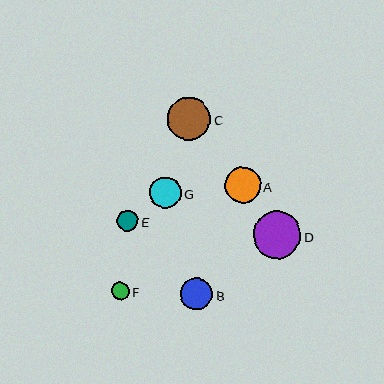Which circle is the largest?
Circle D is the largest with a size of approximately 48 pixels.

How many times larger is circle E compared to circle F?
Circle E is approximately 1.2 times the size of circle F.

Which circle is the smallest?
Circle F is the smallest with a size of approximately 18 pixels.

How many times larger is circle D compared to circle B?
Circle D is approximately 1.5 times the size of circle B.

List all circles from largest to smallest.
From largest to smallest: D, C, A, B, G, E, F.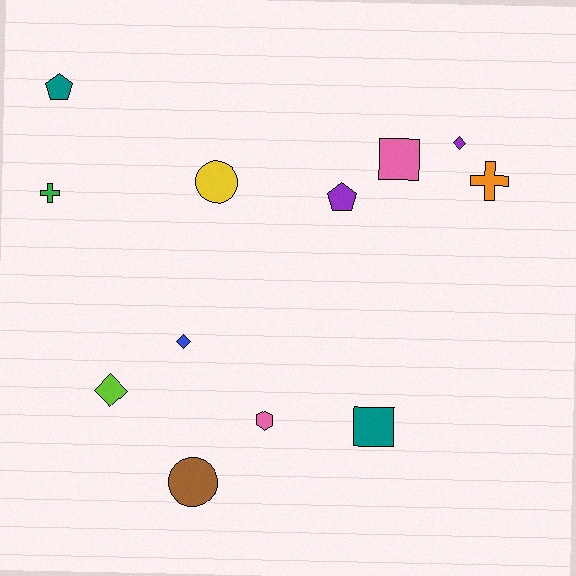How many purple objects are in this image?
There are 2 purple objects.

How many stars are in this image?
There are no stars.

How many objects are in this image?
There are 12 objects.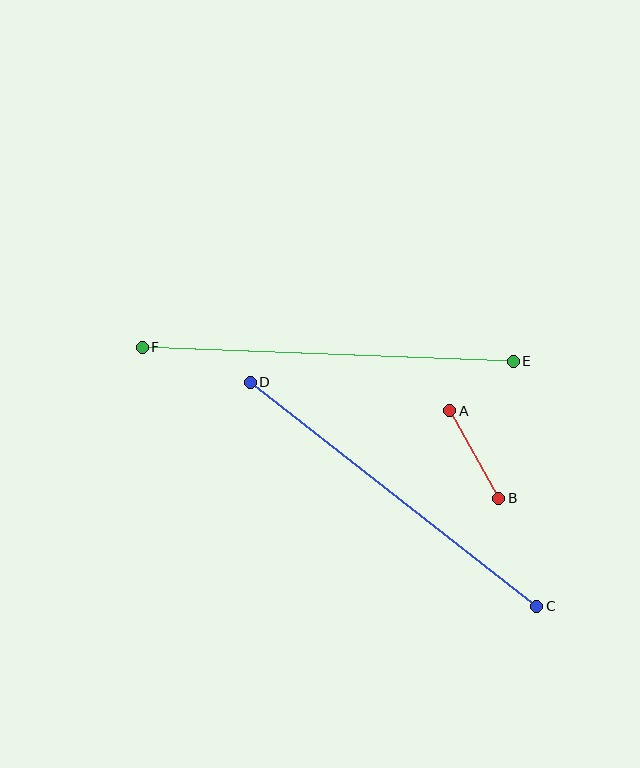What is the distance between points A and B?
The distance is approximately 100 pixels.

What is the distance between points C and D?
The distance is approximately 364 pixels.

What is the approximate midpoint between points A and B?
The midpoint is at approximately (474, 454) pixels.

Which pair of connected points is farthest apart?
Points E and F are farthest apart.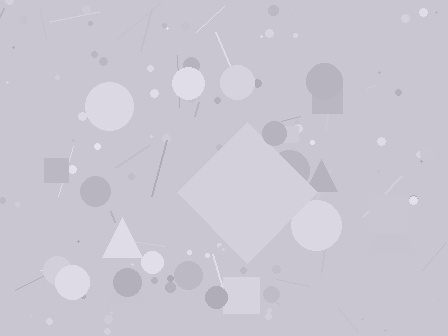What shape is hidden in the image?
A diamond is hidden in the image.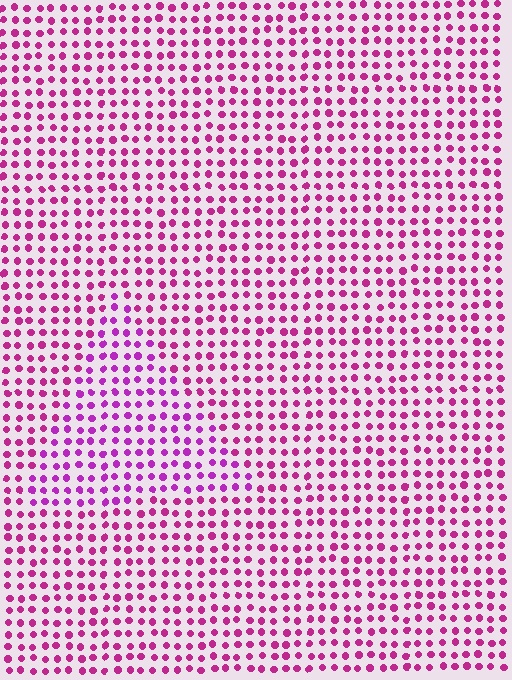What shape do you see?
I see a triangle.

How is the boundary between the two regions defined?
The boundary is defined purely by a slight shift in hue (about 22 degrees). Spacing, size, and orientation are identical on both sides.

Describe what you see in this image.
The image is filled with small magenta elements in a uniform arrangement. A triangle-shaped region is visible where the elements are tinted to a slightly different hue, forming a subtle color boundary.